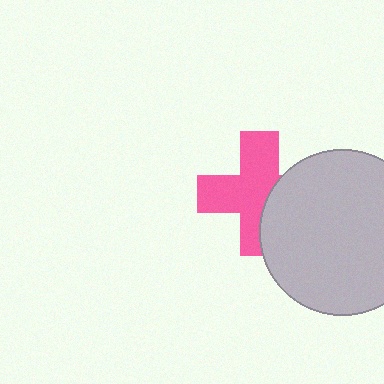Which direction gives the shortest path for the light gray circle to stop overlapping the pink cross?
Moving right gives the shortest separation.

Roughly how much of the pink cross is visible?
Most of it is visible (roughly 66%).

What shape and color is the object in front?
The object in front is a light gray circle.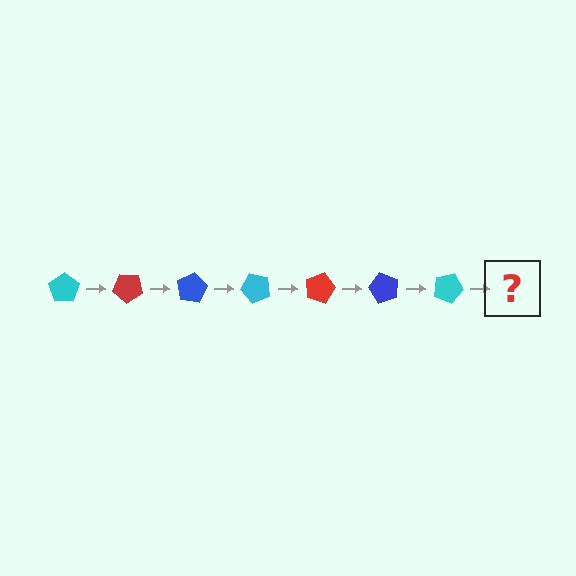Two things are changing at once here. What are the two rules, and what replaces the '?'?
The two rules are that it rotates 40 degrees each step and the color cycles through cyan, red, and blue. The '?' should be a red pentagon, rotated 280 degrees from the start.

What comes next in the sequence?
The next element should be a red pentagon, rotated 280 degrees from the start.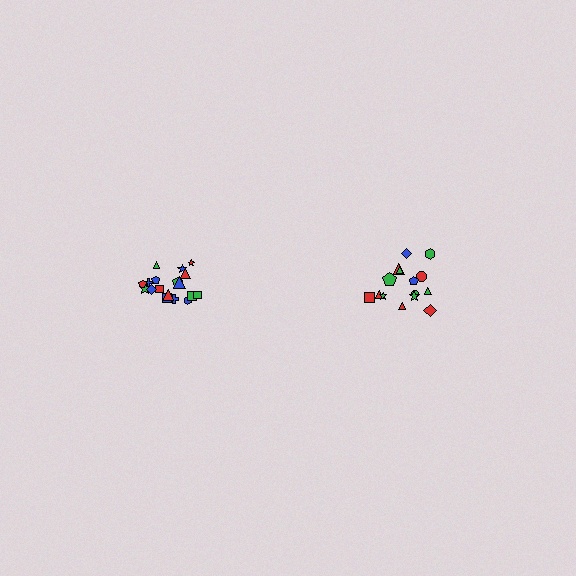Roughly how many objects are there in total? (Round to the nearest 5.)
Roughly 35 objects in total.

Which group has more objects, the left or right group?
The left group.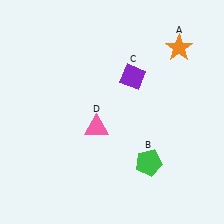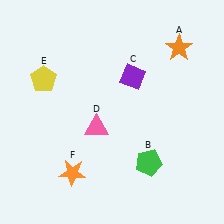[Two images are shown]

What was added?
A yellow pentagon (E), an orange star (F) were added in Image 2.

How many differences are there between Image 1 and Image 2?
There are 2 differences between the two images.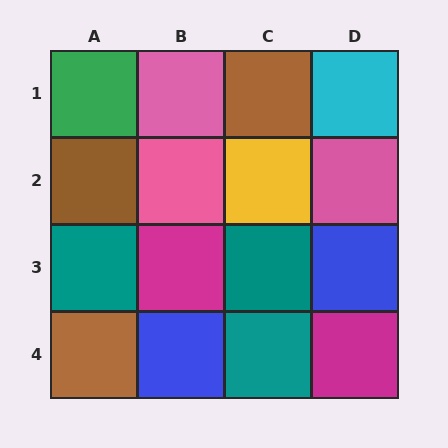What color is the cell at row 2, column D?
Pink.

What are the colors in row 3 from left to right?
Teal, magenta, teal, blue.